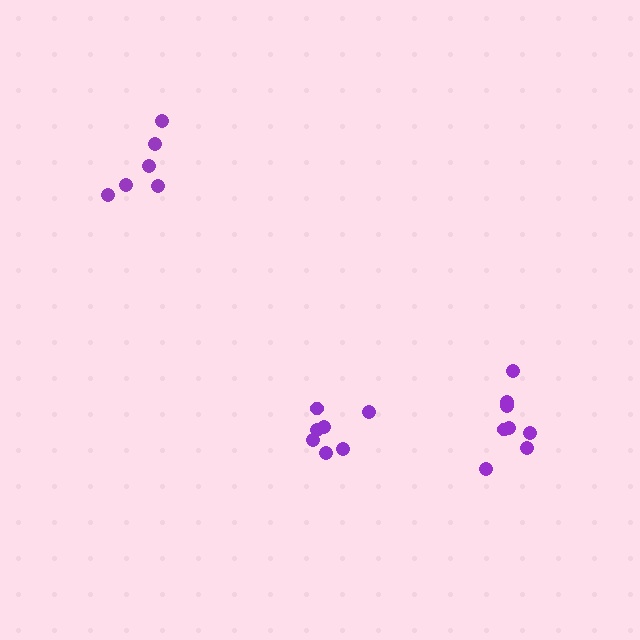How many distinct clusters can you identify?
There are 3 distinct clusters.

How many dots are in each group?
Group 1: 8 dots, Group 2: 7 dots, Group 3: 6 dots (21 total).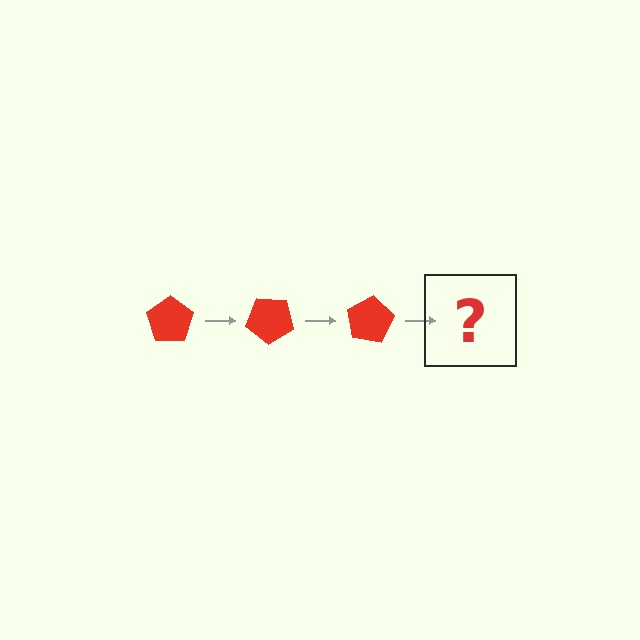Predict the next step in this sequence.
The next step is a red pentagon rotated 120 degrees.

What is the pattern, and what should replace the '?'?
The pattern is that the pentagon rotates 40 degrees each step. The '?' should be a red pentagon rotated 120 degrees.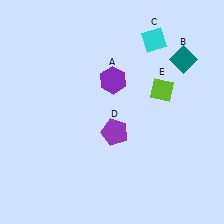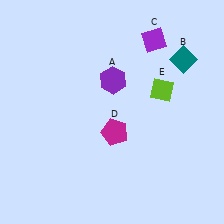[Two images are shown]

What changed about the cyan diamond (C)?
In Image 1, C is cyan. In Image 2, it changed to purple.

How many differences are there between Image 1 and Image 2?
There are 2 differences between the two images.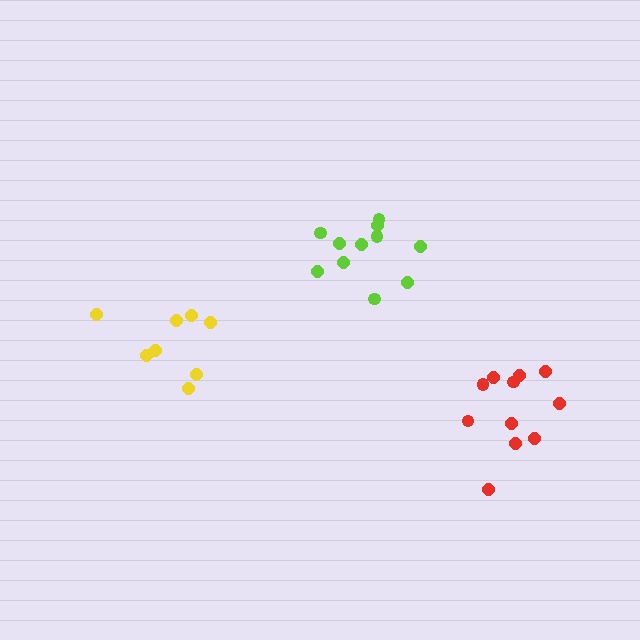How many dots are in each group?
Group 1: 11 dots, Group 2: 11 dots, Group 3: 8 dots (30 total).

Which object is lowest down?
The red cluster is bottommost.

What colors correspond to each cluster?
The clusters are colored: lime, red, yellow.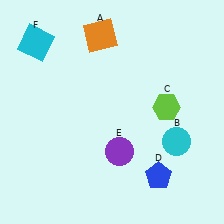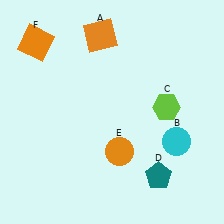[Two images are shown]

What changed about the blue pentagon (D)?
In Image 1, D is blue. In Image 2, it changed to teal.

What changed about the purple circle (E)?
In Image 1, E is purple. In Image 2, it changed to orange.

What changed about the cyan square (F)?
In Image 1, F is cyan. In Image 2, it changed to orange.